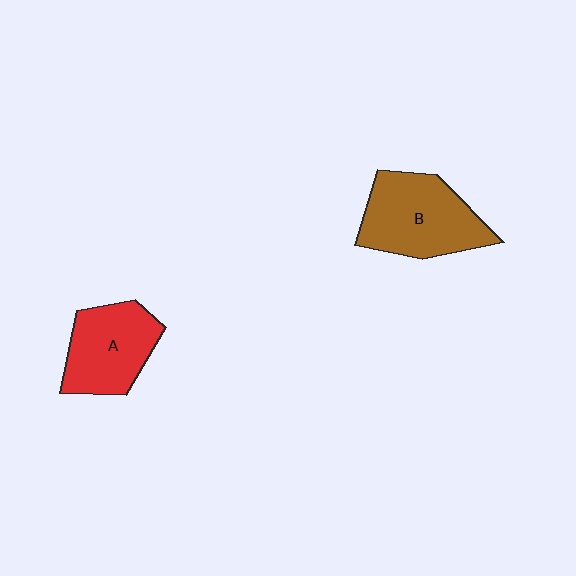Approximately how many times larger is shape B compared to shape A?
Approximately 1.2 times.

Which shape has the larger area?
Shape B (brown).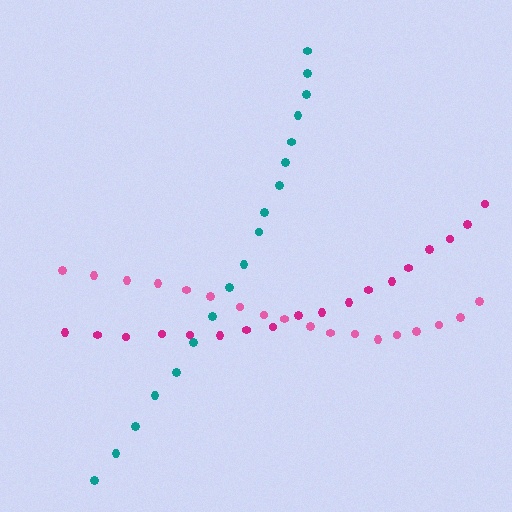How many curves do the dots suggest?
There are 3 distinct paths.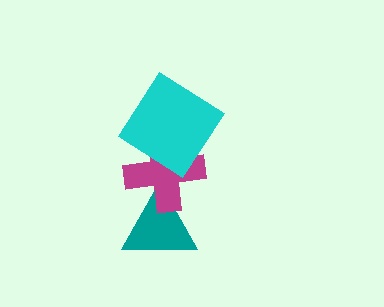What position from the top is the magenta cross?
The magenta cross is 2nd from the top.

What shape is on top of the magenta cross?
The cyan diamond is on top of the magenta cross.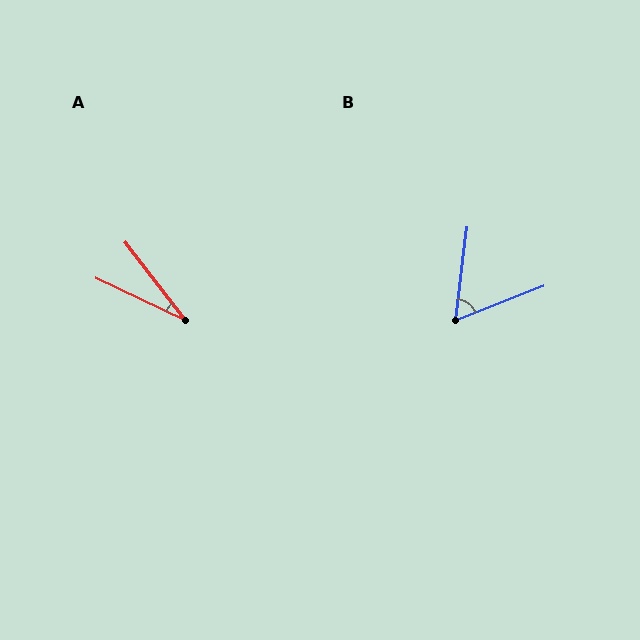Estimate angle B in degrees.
Approximately 62 degrees.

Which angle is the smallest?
A, at approximately 27 degrees.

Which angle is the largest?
B, at approximately 62 degrees.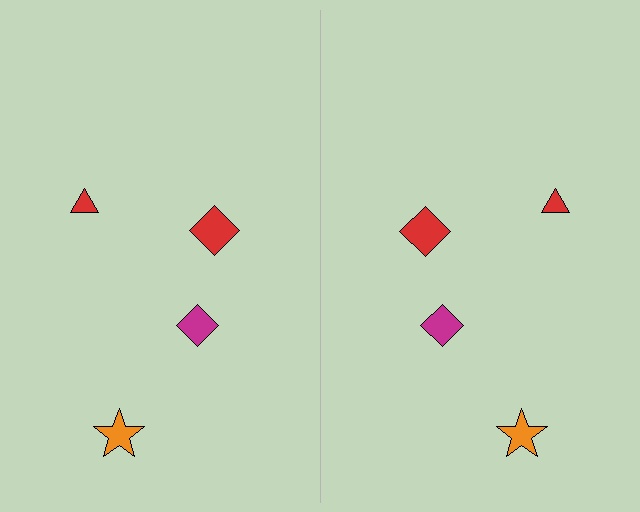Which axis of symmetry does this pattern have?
The pattern has a vertical axis of symmetry running through the center of the image.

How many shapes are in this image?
There are 8 shapes in this image.